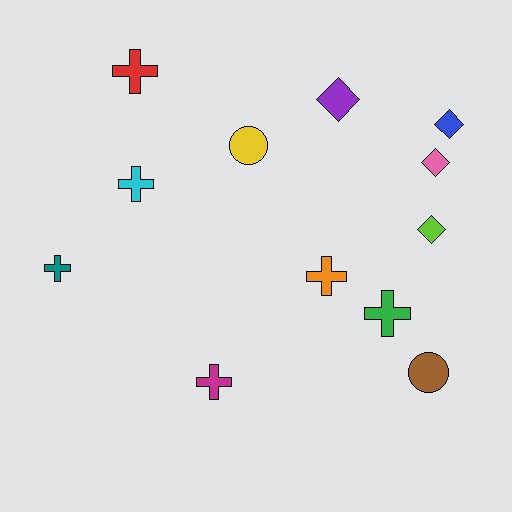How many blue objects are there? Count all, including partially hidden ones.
There is 1 blue object.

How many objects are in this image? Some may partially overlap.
There are 12 objects.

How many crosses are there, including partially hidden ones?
There are 6 crosses.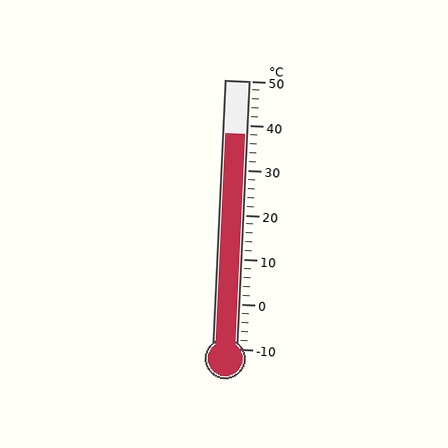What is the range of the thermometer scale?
The thermometer scale ranges from -10°C to 50°C.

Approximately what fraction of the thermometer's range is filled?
The thermometer is filled to approximately 80% of its range.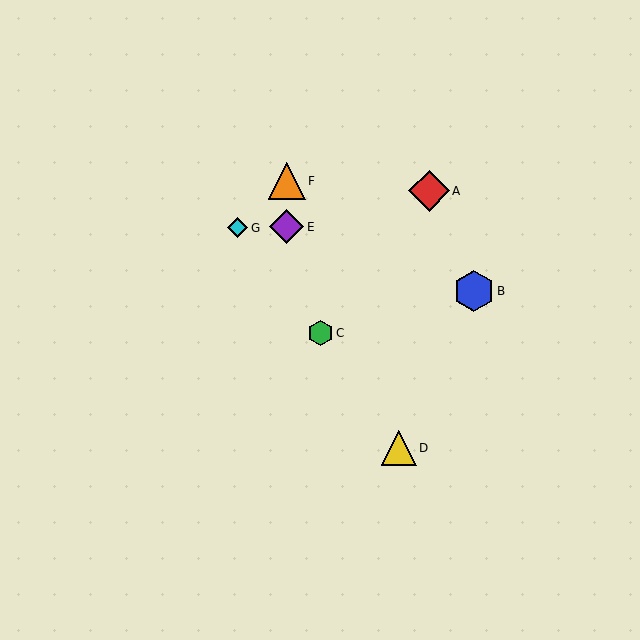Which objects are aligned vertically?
Objects E, F are aligned vertically.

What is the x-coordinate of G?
Object G is at x≈238.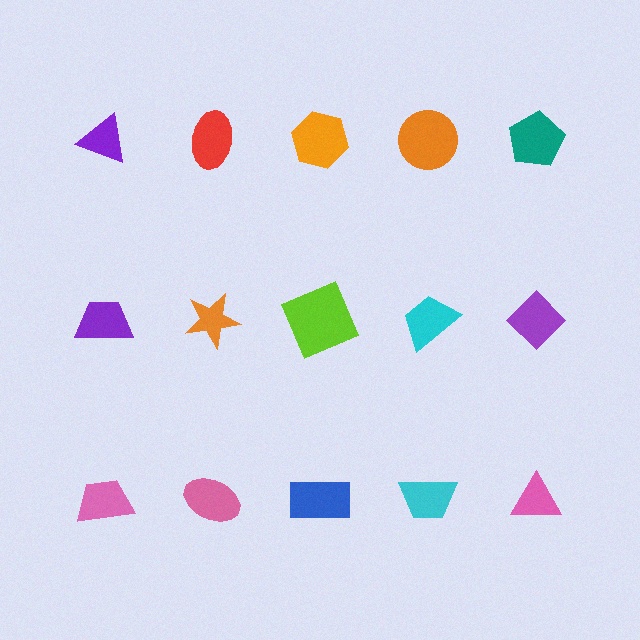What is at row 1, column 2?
A red ellipse.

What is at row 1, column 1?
A purple triangle.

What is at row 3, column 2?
A pink ellipse.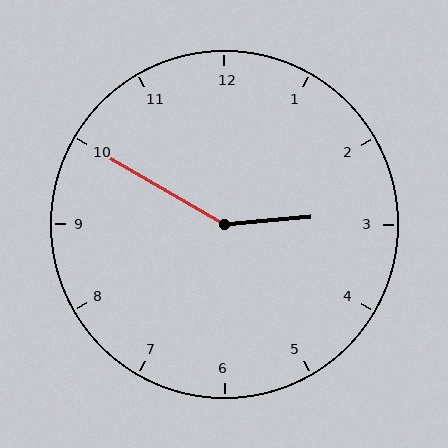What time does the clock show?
2:50.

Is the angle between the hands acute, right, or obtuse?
It is obtuse.